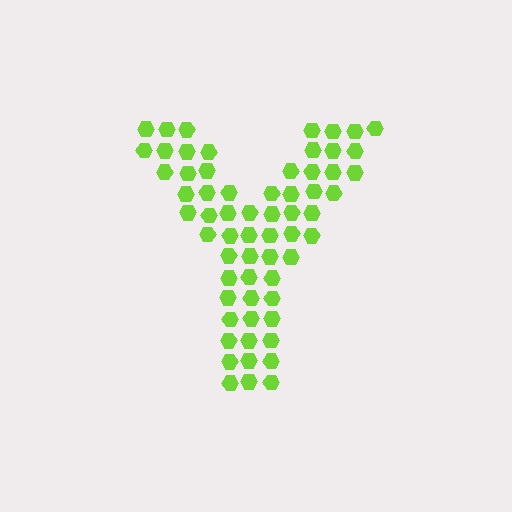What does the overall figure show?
The overall figure shows the letter Y.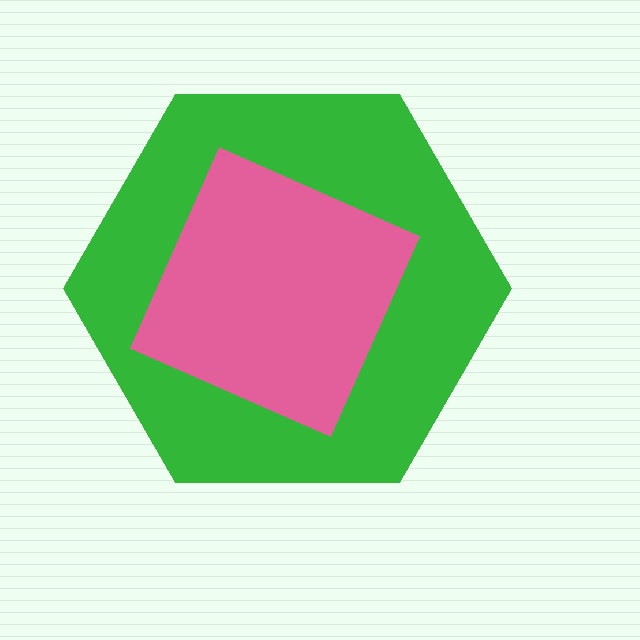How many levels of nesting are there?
2.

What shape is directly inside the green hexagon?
The pink diamond.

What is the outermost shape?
The green hexagon.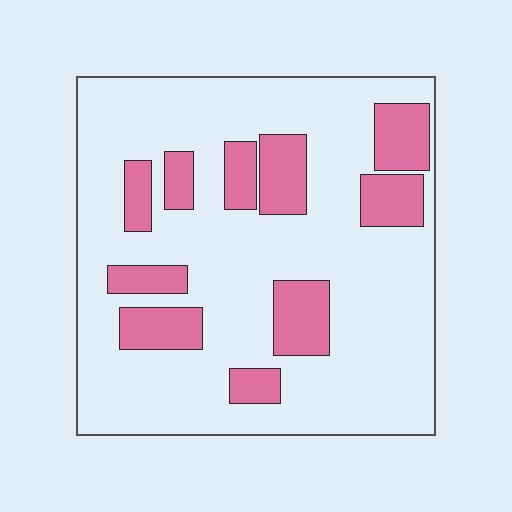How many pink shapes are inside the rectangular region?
10.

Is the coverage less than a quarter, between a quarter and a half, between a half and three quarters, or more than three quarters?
Less than a quarter.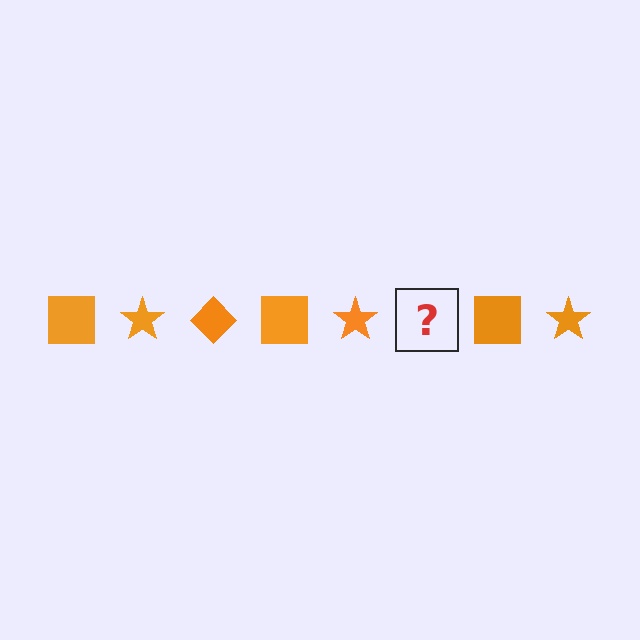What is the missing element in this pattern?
The missing element is an orange diamond.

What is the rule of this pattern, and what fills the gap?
The rule is that the pattern cycles through square, star, diamond shapes in orange. The gap should be filled with an orange diamond.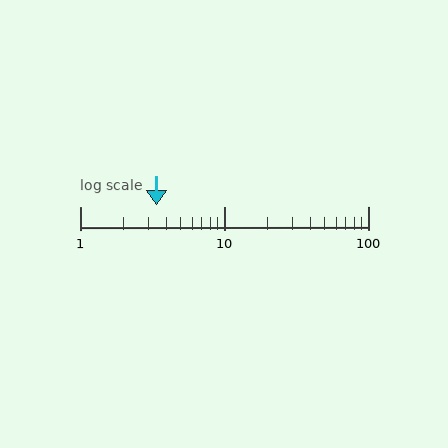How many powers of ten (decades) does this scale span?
The scale spans 2 decades, from 1 to 100.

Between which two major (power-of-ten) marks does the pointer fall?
The pointer is between 1 and 10.